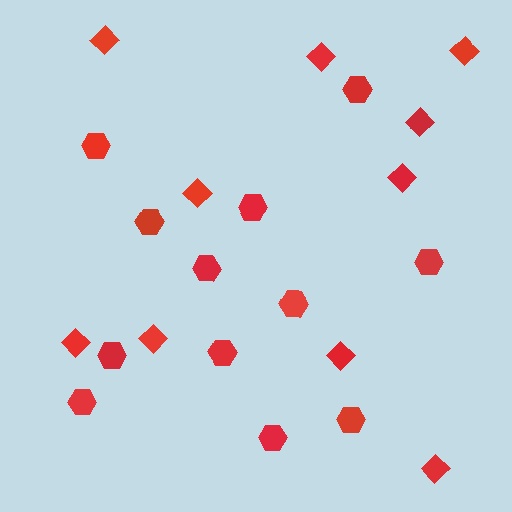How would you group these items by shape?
There are 2 groups: one group of hexagons (12) and one group of diamonds (10).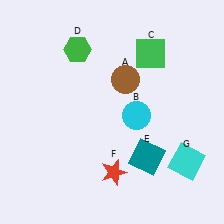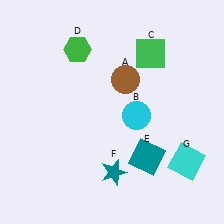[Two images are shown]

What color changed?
The star (F) changed from red in Image 1 to teal in Image 2.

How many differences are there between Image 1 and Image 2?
There is 1 difference between the two images.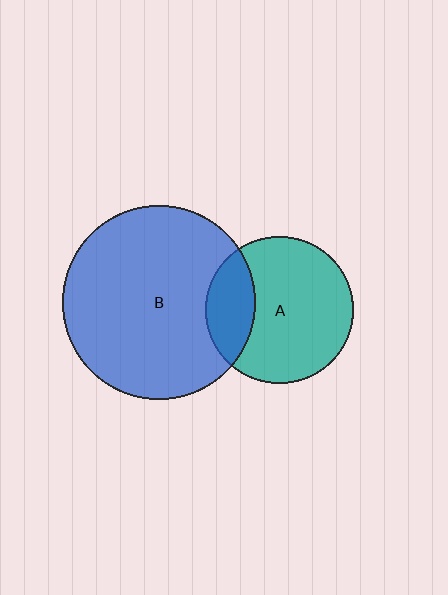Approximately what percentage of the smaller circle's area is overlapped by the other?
Approximately 25%.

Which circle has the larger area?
Circle B (blue).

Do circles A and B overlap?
Yes.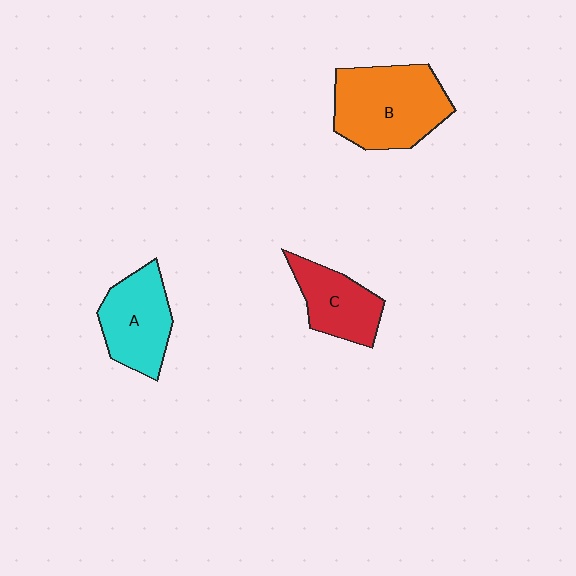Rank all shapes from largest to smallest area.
From largest to smallest: B (orange), A (cyan), C (red).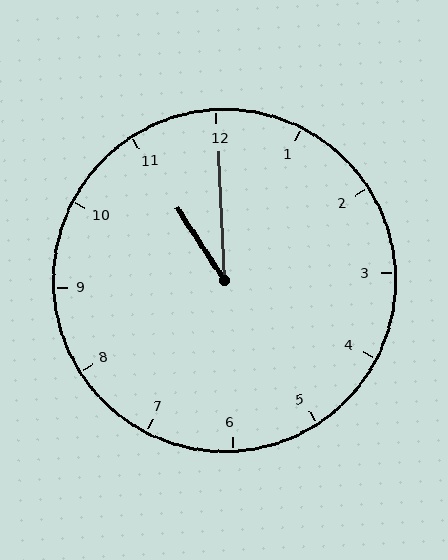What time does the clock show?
11:00.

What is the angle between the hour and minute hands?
Approximately 30 degrees.